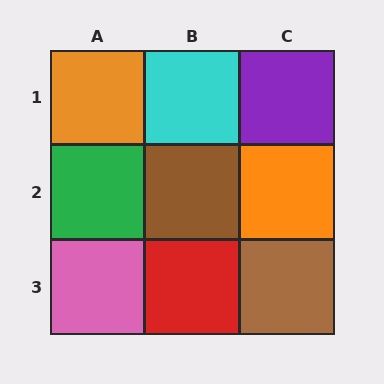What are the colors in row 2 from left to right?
Green, brown, orange.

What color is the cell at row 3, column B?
Red.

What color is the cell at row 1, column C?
Purple.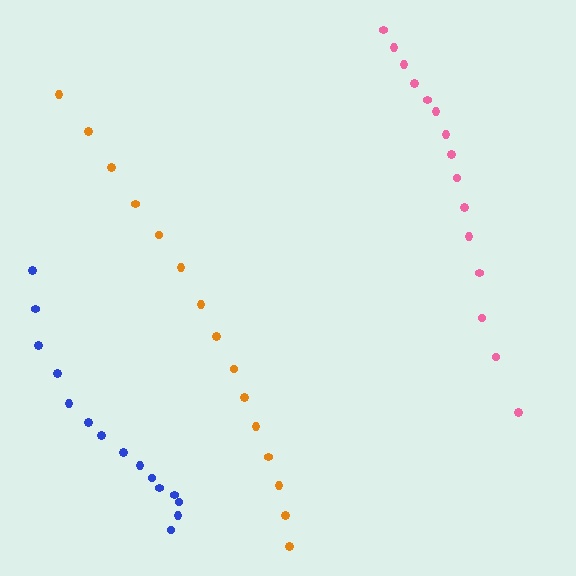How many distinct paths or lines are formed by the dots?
There are 3 distinct paths.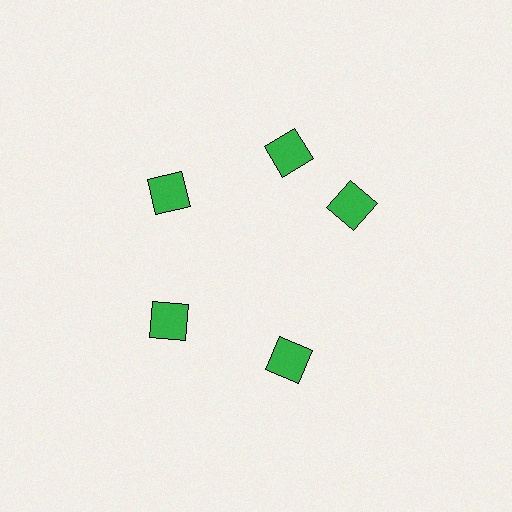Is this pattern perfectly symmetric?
No. The 5 green squares are arranged in a ring, but one element near the 3 o'clock position is rotated out of alignment along the ring, breaking the 5-fold rotational symmetry.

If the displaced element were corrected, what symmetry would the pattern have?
It would have 5-fold rotational symmetry — the pattern would map onto itself every 72 degrees.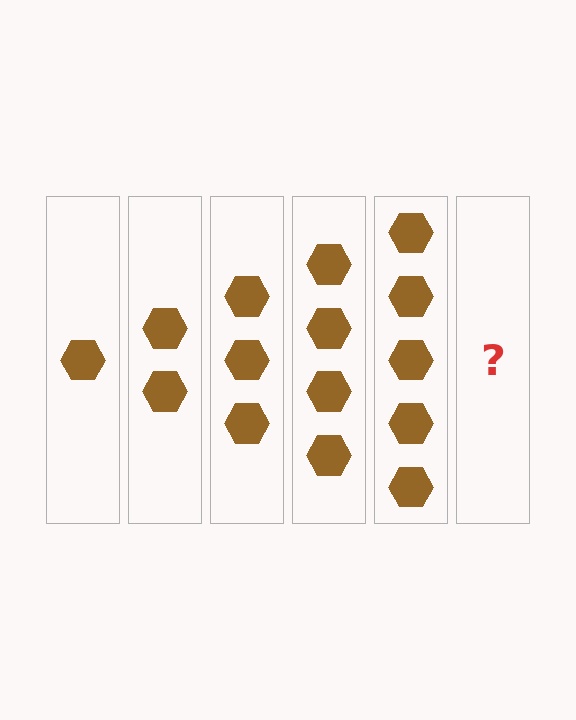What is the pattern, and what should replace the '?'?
The pattern is that each step adds one more hexagon. The '?' should be 6 hexagons.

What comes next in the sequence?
The next element should be 6 hexagons.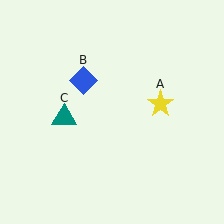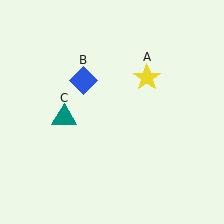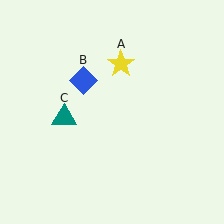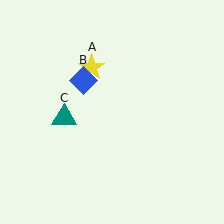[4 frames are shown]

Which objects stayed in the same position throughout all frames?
Blue diamond (object B) and teal triangle (object C) remained stationary.